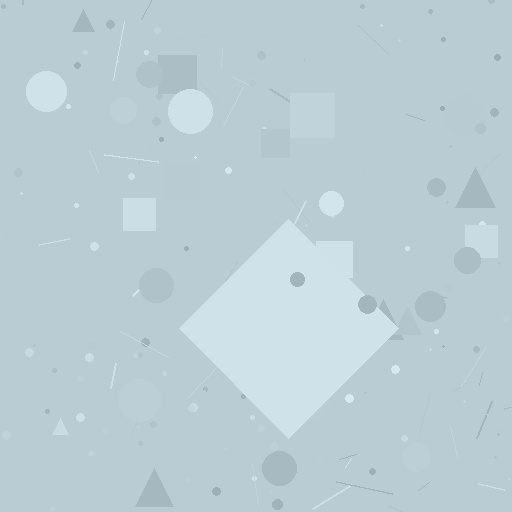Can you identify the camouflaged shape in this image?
The camouflaged shape is a diamond.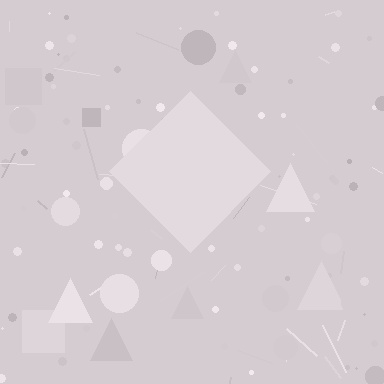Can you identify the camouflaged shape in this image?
The camouflaged shape is a diamond.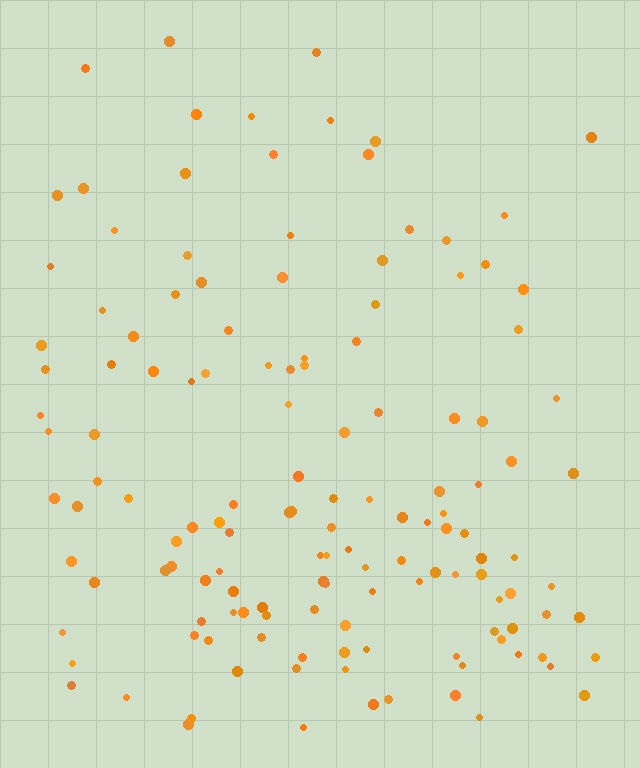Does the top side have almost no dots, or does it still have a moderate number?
Still a moderate number, just noticeably fewer than the bottom.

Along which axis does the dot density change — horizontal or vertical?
Vertical.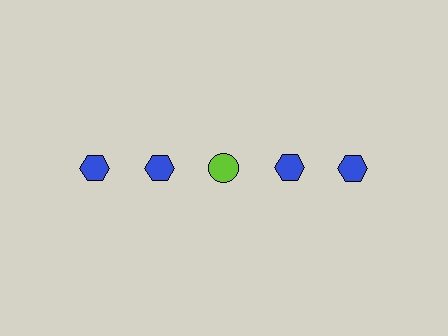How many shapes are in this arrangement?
There are 5 shapes arranged in a grid pattern.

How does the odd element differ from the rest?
It differs in both color (lime instead of blue) and shape (circle instead of hexagon).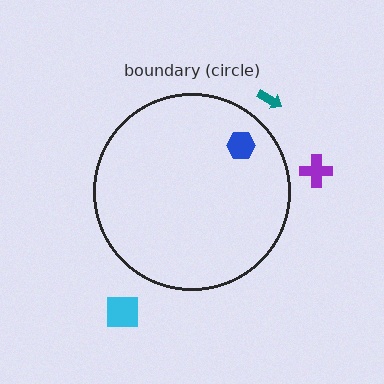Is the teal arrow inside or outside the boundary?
Outside.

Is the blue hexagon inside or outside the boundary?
Inside.